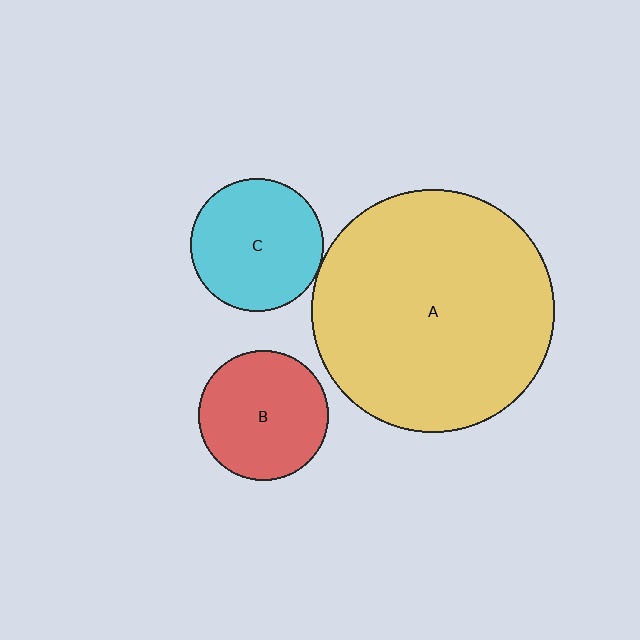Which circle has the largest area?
Circle A (yellow).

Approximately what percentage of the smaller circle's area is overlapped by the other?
Approximately 5%.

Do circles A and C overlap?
Yes.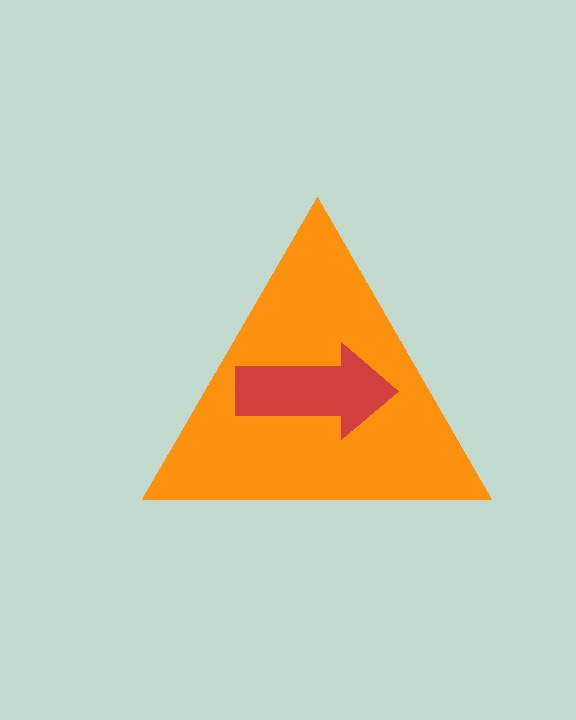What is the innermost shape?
The red arrow.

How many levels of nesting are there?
2.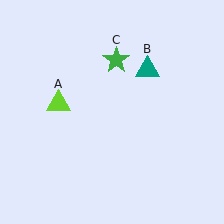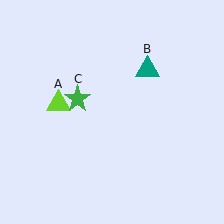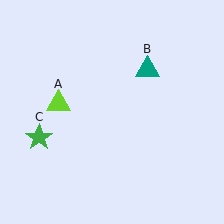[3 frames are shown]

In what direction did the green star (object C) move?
The green star (object C) moved down and to the left.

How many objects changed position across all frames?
1 object changed position: green star (object C).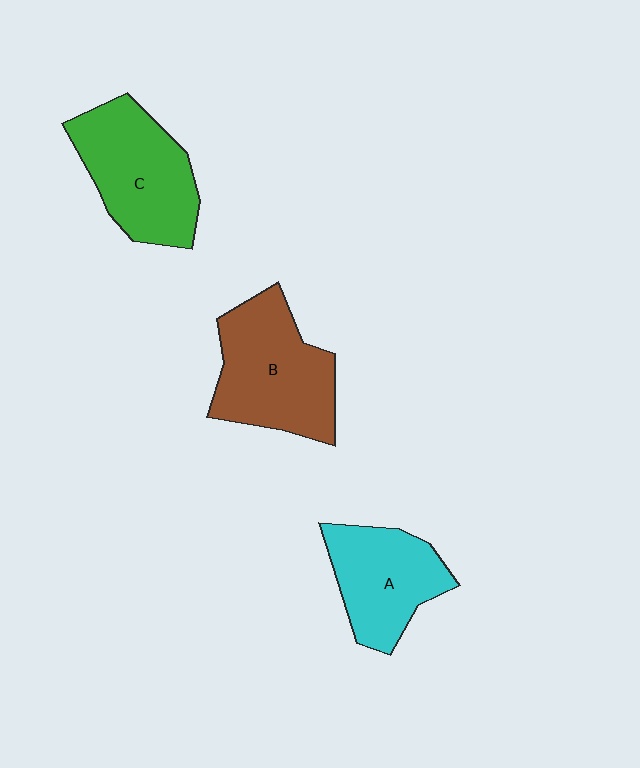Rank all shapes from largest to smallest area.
From largest to smallest: B (brown), C (green), A (cyan).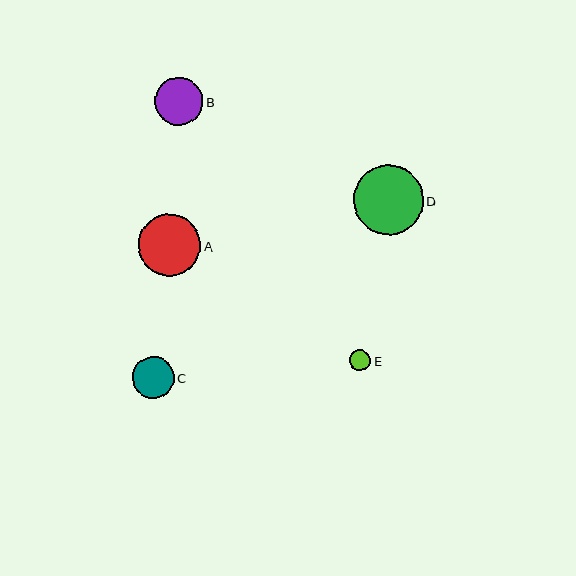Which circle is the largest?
Circle D is the largest with a size of approximately 69 pixels.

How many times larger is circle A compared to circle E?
Circle A is approximately 2.9 times the size of circle E.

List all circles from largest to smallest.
From largest to smallest: D, A, B, C, E.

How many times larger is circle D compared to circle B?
Circle D is approximately 1.4 times the size of circle B.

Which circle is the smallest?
Circle E is the smallest with a size of approximately 21 pixels.